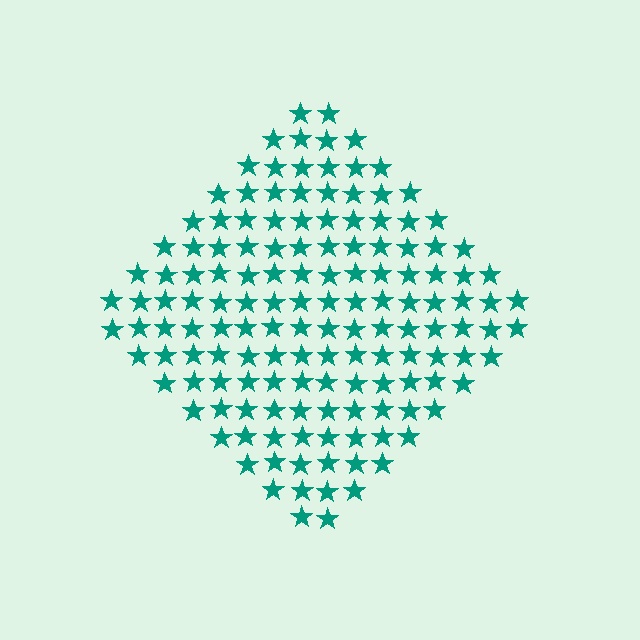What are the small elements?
The small elements are stars.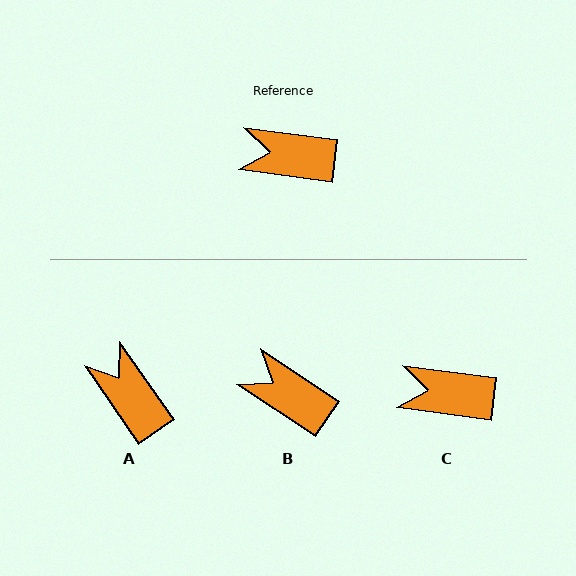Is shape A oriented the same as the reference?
No, it is off by about 48 degrees.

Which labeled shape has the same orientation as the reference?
C.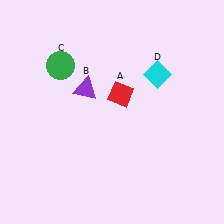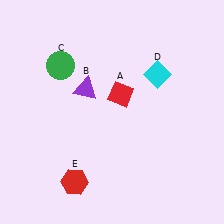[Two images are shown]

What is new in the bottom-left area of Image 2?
A red hexagon (E) was added in the bottom-left area of Image 2.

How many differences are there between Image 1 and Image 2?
There is 1 difference between the two images.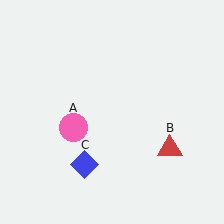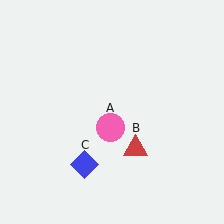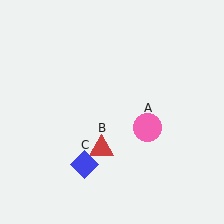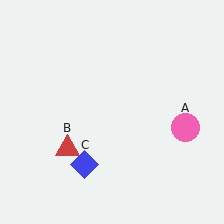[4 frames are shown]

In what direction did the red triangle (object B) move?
The red triangle (object B) moved left.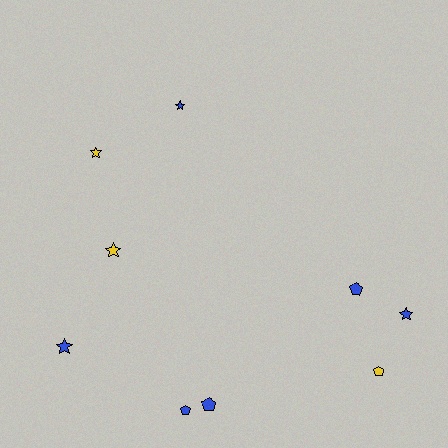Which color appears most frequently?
Blue, with 6 objects.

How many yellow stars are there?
There are 2 yellow stars.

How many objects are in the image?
There are 9 objects.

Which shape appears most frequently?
Star, with 5 objects.